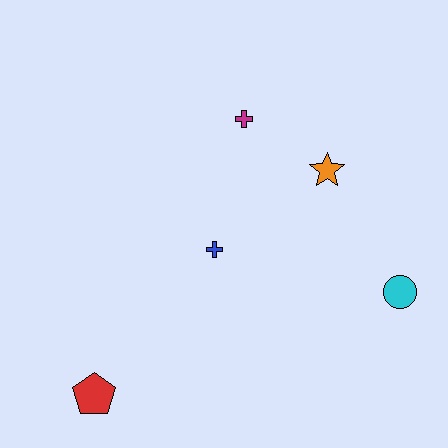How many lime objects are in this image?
There are no lime objects.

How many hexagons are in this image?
There are no hexagons.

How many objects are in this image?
There are 5 objects.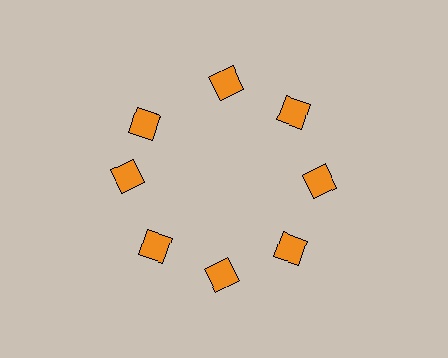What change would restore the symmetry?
The symmetry would be restored by rotating it back into even spacing with its neighbors so that all 8 diamonds sit at equal angles and equal distance from the center.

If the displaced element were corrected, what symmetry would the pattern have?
It would have 8-fold rotational symmetry — the pattern would map onto itself every 45 degrees.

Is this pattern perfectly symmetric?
No. The 8 orange diamonds are arranged in a ring, but one element near the 10 o'clock position is rotated out of alignment along the ring, breaking the 8-fold rotational symmetry.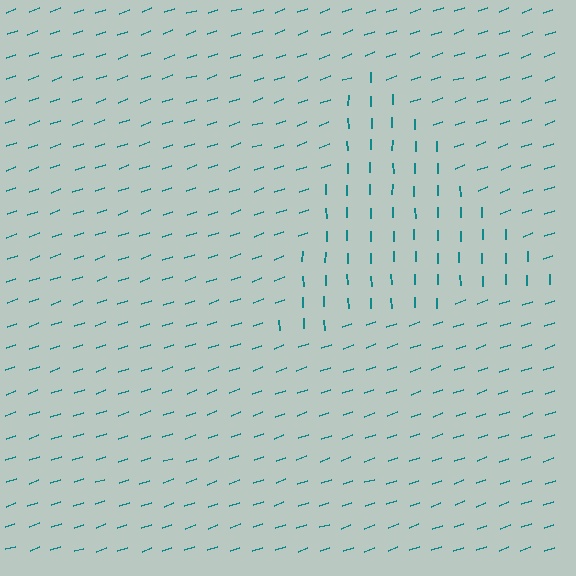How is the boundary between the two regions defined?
The boundary is defined purely by a change in line orientation (approximately 71 degrees difference). All lines are the same color and thickness.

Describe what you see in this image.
The image is filled with small teal line segments. A triangle region in the image has lines oriented differently from the surrounding lines, creating a visible texture boundary.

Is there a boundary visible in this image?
Yes, there is a texture boundary formed by a change in line orientation.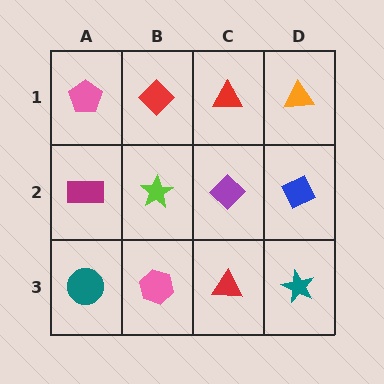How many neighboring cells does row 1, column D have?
2.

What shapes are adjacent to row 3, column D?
A blue diamond (row 2, column D), a red triangle (row 3, column C).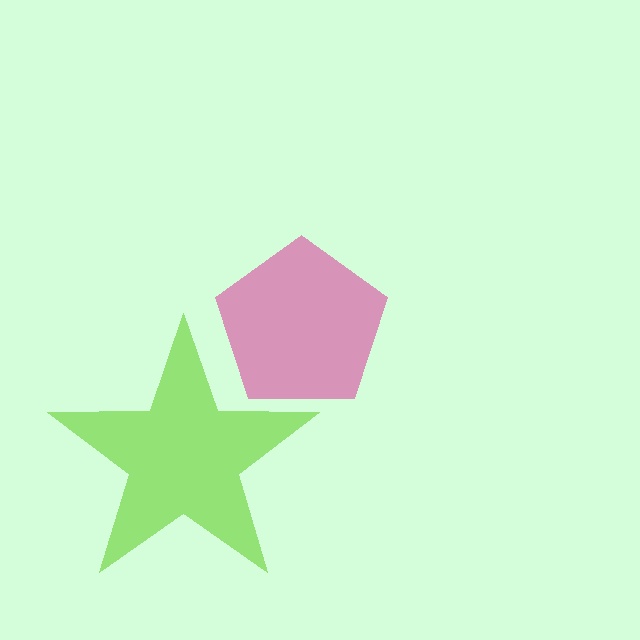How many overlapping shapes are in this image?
There are 2 overlapping shapes in the image.